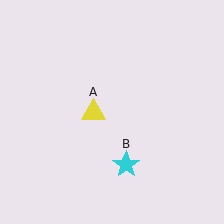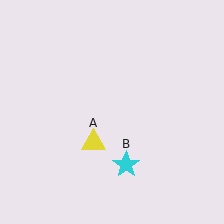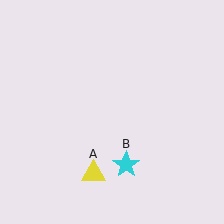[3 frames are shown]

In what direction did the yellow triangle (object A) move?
The yellow triangle (object A) moved down.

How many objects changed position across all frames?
1 object changed position: yellow triangle (object A).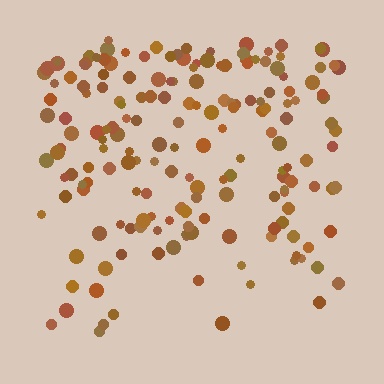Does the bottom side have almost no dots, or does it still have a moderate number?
Still a moderate number, just noticeably fewer than the top.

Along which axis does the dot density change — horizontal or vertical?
Vertical.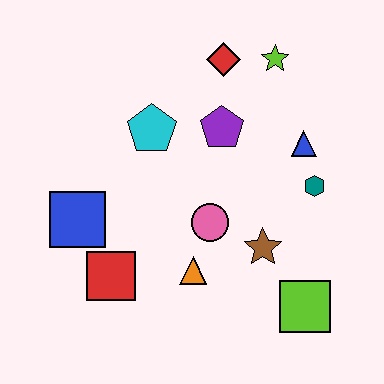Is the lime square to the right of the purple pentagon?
Yes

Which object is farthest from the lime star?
The red square is farthest from the lime star.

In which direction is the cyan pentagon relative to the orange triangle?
The cyan pentagon is above the orange triangle.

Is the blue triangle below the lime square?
No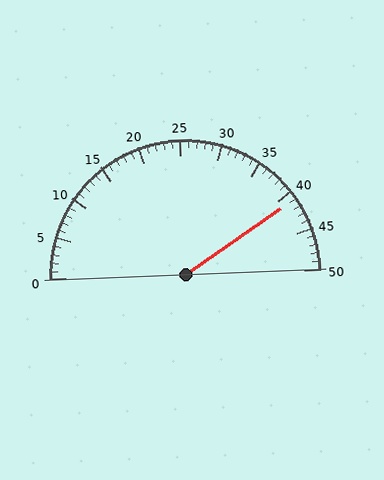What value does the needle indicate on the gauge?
The needle indicates approximately 41.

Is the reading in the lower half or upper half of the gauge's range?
The reading is in the upper half of the range (0 to 50).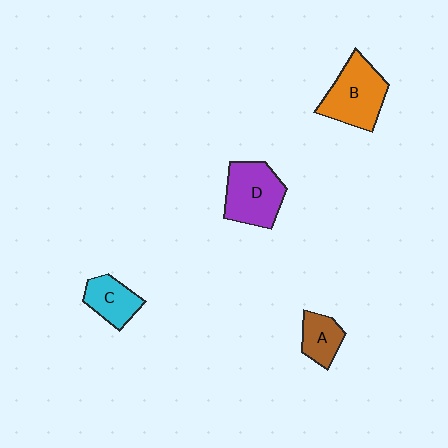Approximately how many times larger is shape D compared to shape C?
Approximately 1.6 times.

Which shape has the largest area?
Shape B (orange).